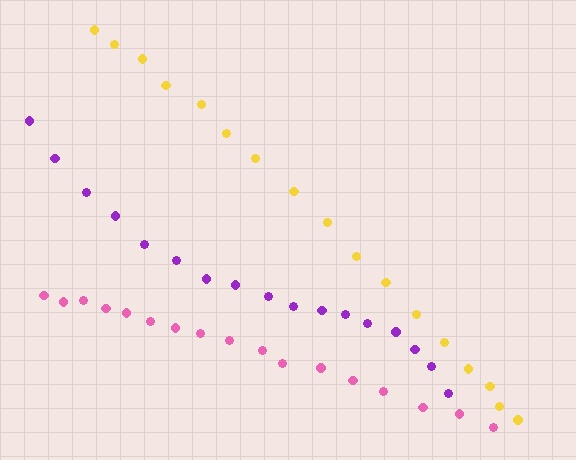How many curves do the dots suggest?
There are 3 distinct paths.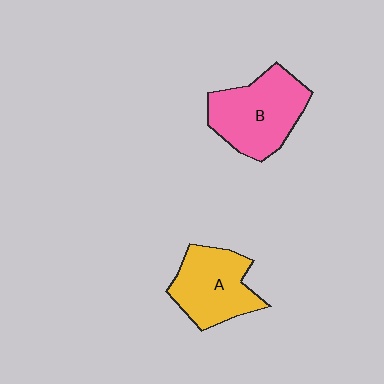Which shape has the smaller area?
Shape A (yellow).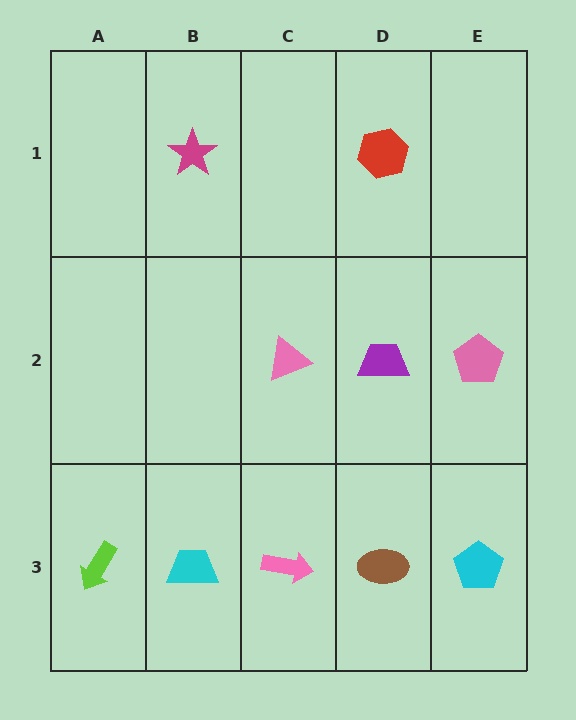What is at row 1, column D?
A red hexagon.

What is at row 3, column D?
A brown ellipse.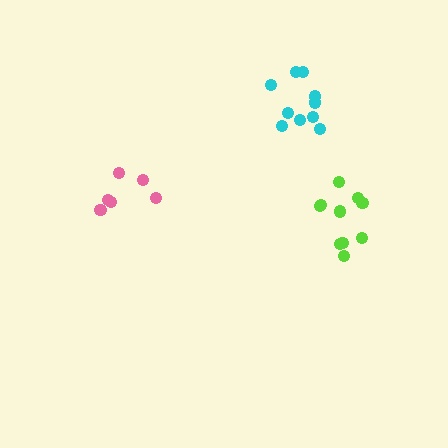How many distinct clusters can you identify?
There are 3 distinct clusters.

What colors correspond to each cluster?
The clusters are colored: pink, cyan, lime.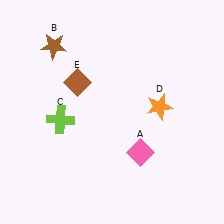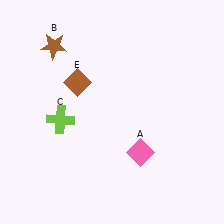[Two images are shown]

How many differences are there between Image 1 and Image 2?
There is 1 difference between the two images.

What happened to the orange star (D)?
The orange star (D) was removed in Image 2. It was in the top-right area of Image 1.